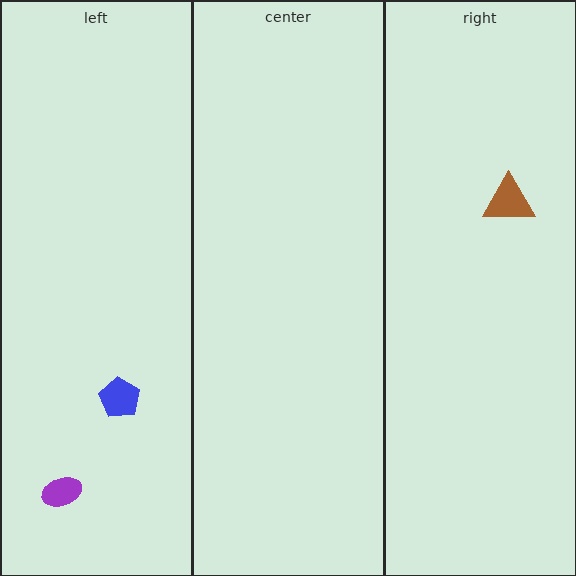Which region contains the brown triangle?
The right region.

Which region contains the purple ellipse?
The left region.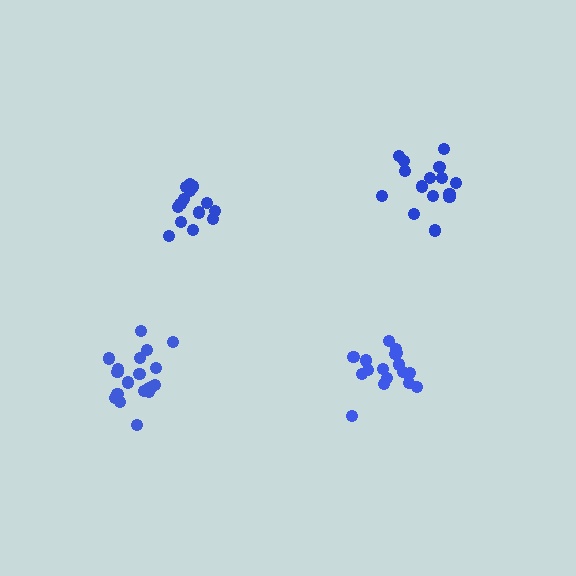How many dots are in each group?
Group 1: 19 dots, Group 2: 15 dots, Group 3: 14 dots, Group 4: 19 dots (67 total).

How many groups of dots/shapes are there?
There are 4 groups.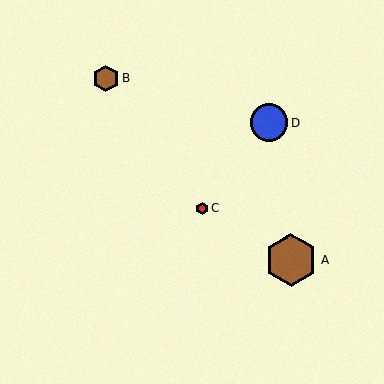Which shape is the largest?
The brown hexagon (labeled A) is the largest.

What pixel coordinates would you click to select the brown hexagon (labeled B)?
Click at (106, 78) to select the brown hexagon B.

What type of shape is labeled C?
Shape C is a red hexagon.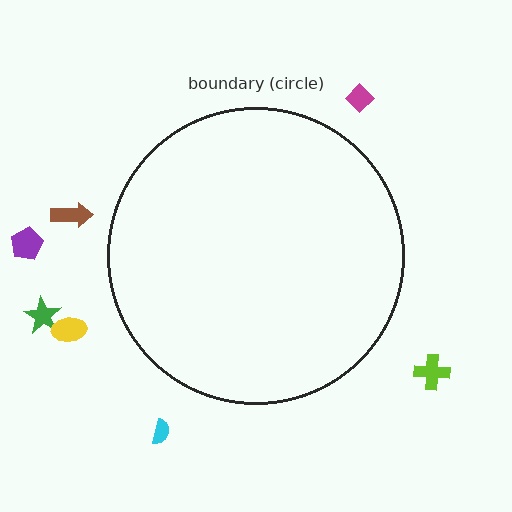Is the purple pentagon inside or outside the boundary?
Outside.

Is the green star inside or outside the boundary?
Outside.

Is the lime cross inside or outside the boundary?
Outside.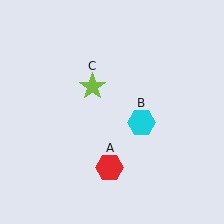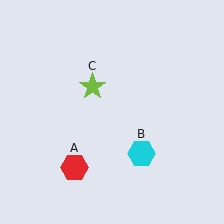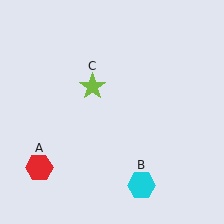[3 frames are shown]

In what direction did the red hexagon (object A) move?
The red hexagon (object A) moved left.